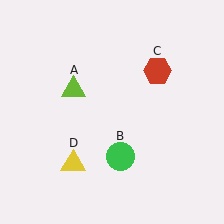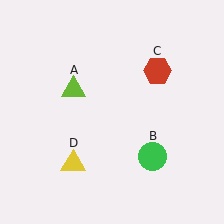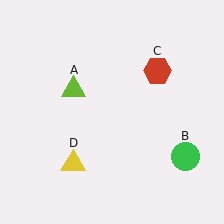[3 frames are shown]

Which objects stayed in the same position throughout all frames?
Lime triangle (object A) and red hexagon (object C) and yellow triangle (object D) remained stationary.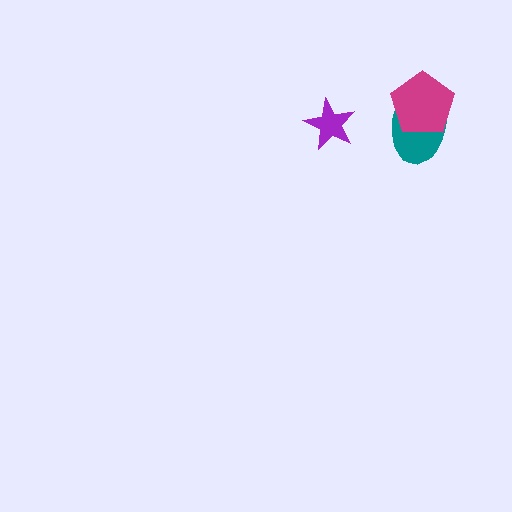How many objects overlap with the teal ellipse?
1 object overlaps with the teal ellipse.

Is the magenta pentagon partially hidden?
No, no other shape covers it.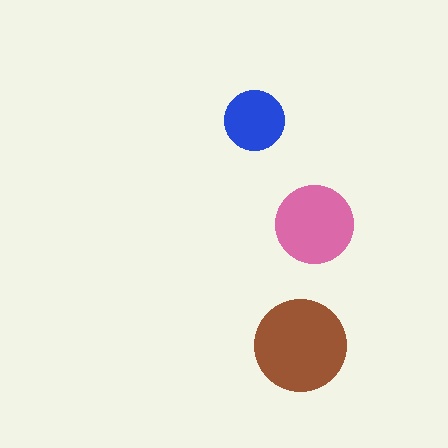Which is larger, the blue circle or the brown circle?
The brown one.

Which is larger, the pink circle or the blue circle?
The pink one.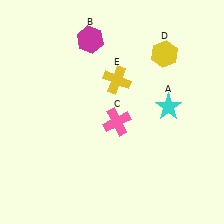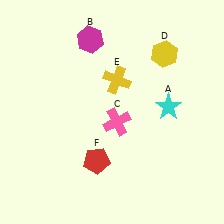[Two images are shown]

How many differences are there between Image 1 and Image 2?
There is 1 difference between the two images.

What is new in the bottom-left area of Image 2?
A red pentagon (F) was added in the bottom-left area of Image 2.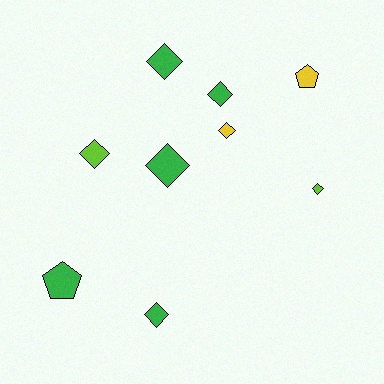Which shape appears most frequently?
Diamond, with 7 objects.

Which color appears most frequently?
Green, with 5 objects.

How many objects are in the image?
There are 9 objects.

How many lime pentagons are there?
There are no lime pentagons.